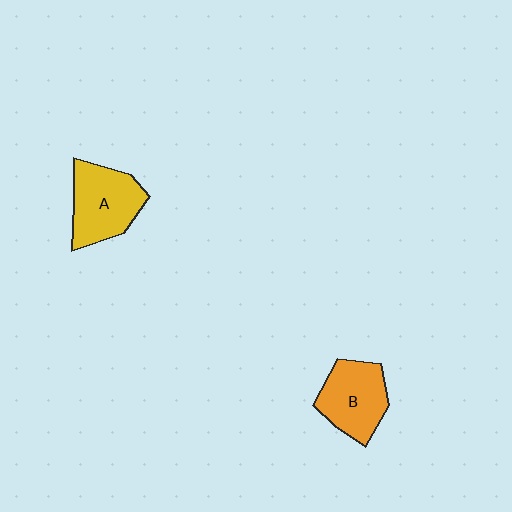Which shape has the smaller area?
Shape B (orange).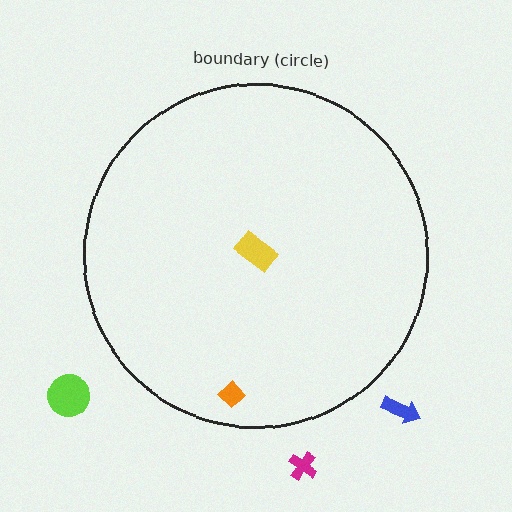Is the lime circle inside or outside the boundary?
Outside.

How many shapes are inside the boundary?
2 inside, 3 outside.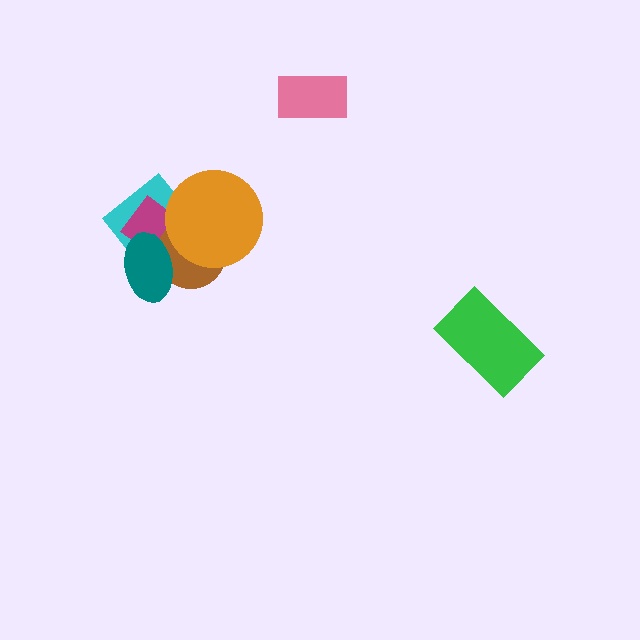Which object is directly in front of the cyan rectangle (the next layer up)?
The magenta rectangle is directly in front of the cyan rectangle.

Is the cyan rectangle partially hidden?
Yes, it is partially covered by another shape.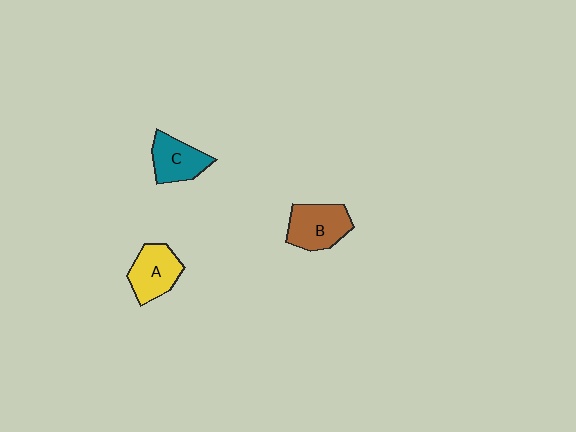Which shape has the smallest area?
Shape C (teal).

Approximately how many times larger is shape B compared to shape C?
Approximately 1.2 times.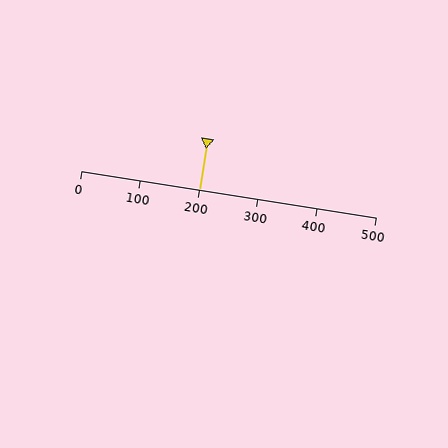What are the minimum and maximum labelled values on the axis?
The axis runs from 0 to 500.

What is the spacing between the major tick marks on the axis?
The major ticks are spaced 100 apart.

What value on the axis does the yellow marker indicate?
The marker indicates approximately 200.